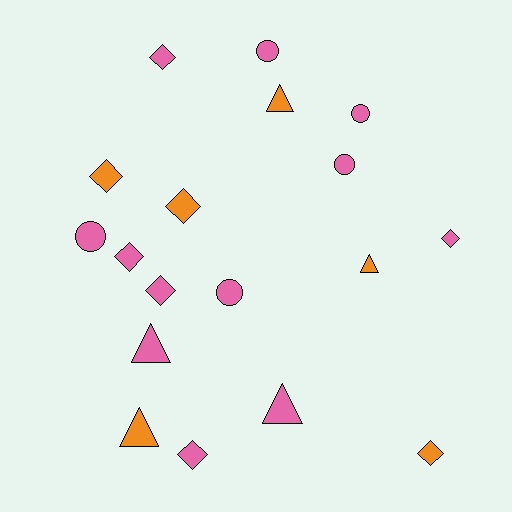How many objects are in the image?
There are 18 objects.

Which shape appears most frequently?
Diamond, with 8 objects.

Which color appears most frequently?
Pink, with 12 objects.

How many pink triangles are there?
There are 2 pink triangles.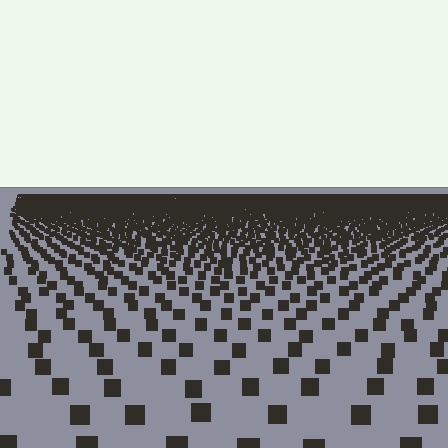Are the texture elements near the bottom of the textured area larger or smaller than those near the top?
Larger. Near the bottom, elements are closer to the viewer and appear at a bigger on-screen size.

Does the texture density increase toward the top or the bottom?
Density increases toward the top.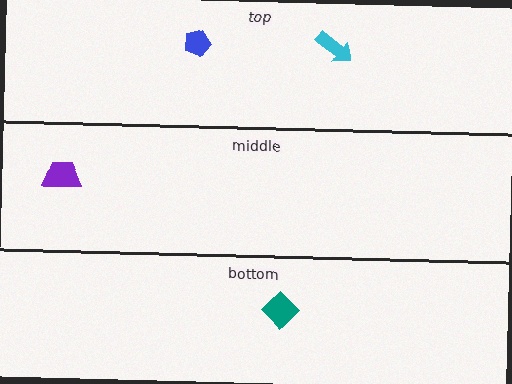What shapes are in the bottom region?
The teal diamond.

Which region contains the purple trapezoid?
The middle region.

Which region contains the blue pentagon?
The top region.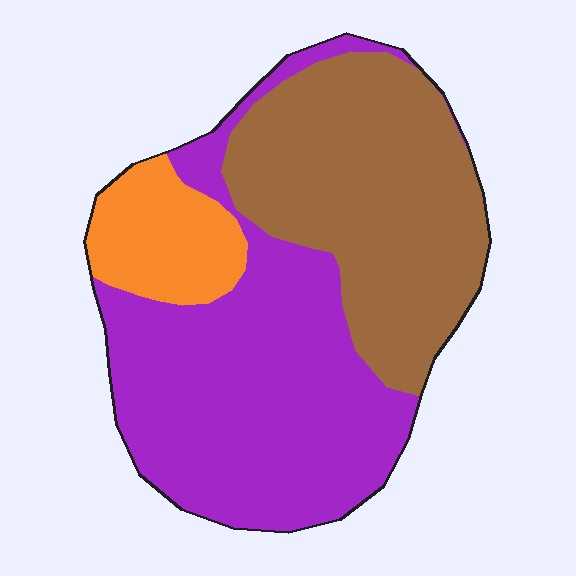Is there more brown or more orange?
Brown.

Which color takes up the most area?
Purple, at roughly 50%.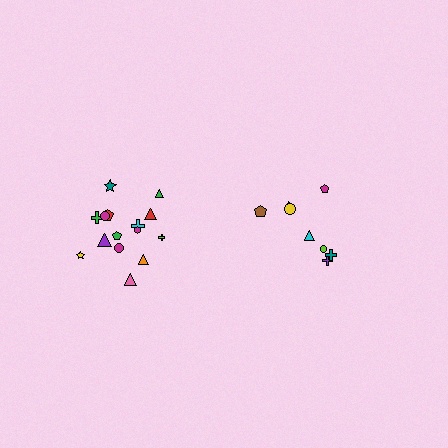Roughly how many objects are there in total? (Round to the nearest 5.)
Roughly 25 objects in total.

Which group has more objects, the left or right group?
The left group.